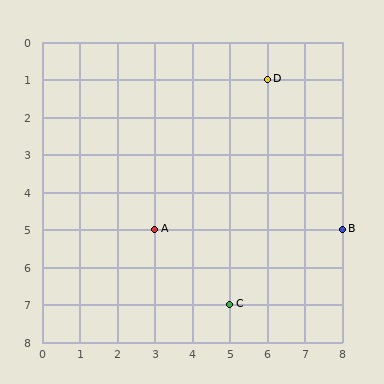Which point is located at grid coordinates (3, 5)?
Point A is at (3, 5).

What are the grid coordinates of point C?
Point C is at grid coordinates (5, 7).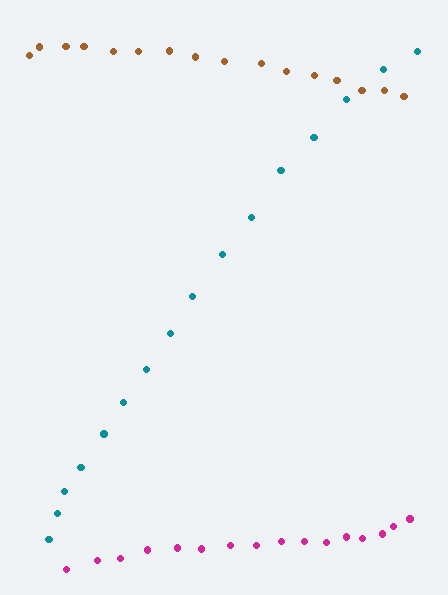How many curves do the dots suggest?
There are 3 distinct paths.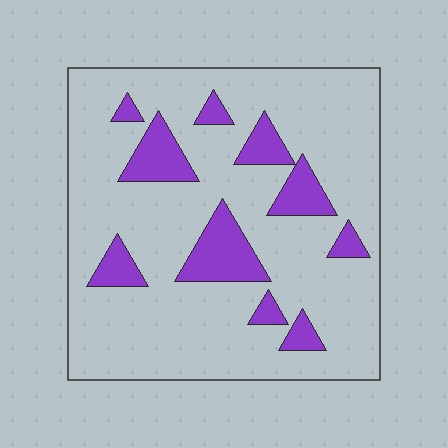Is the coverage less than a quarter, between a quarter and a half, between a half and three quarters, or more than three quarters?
Less than a quarter.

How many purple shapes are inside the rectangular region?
10.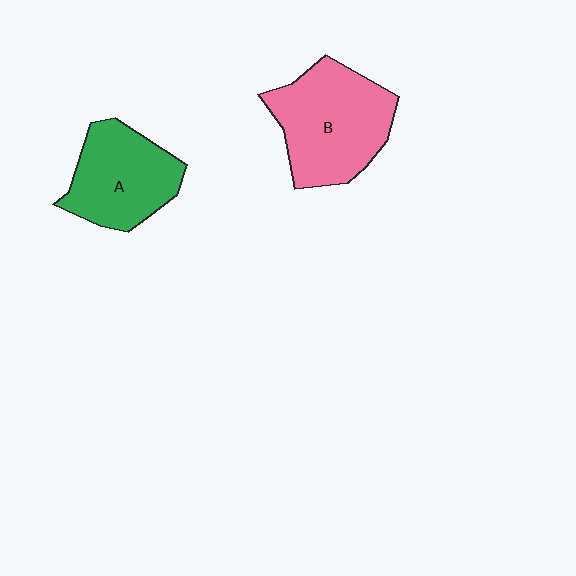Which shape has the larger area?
Shape B (pink).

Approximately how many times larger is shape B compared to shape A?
Approximately 1.3 times.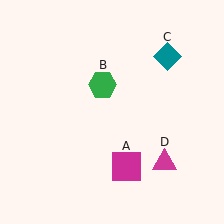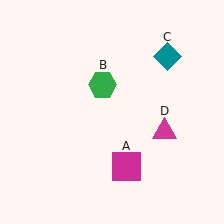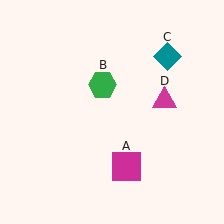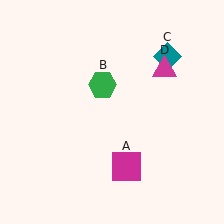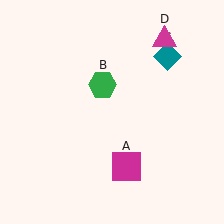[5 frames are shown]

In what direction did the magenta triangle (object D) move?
The magenta triangle (object D) moved up.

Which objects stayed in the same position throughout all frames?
Magenta square (object A) and green hexagon (object B) and teal diamond (object C) remained stationary.